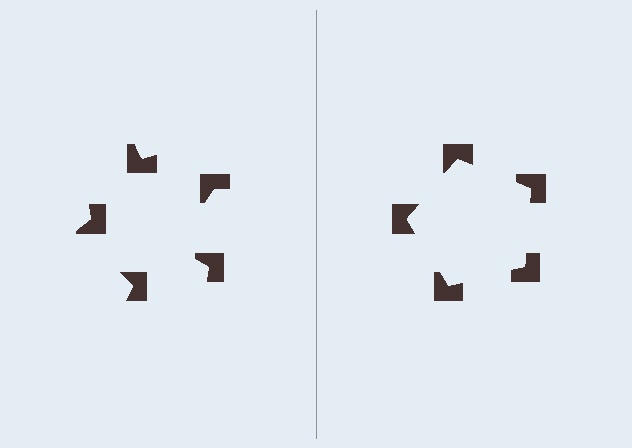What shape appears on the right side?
An illusory pentagon.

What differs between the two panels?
The notched squares are positioned identically on both sides; only the wedge orientations differ. On the right they align to a pentagon; on the left they are misaligned.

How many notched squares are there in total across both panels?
10 — 5 on each side.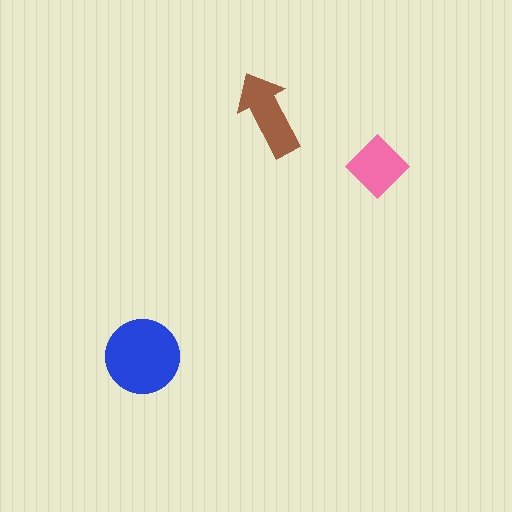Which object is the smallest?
The pink diamond.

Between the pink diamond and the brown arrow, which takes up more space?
The brown arrow.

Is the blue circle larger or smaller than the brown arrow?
Larger.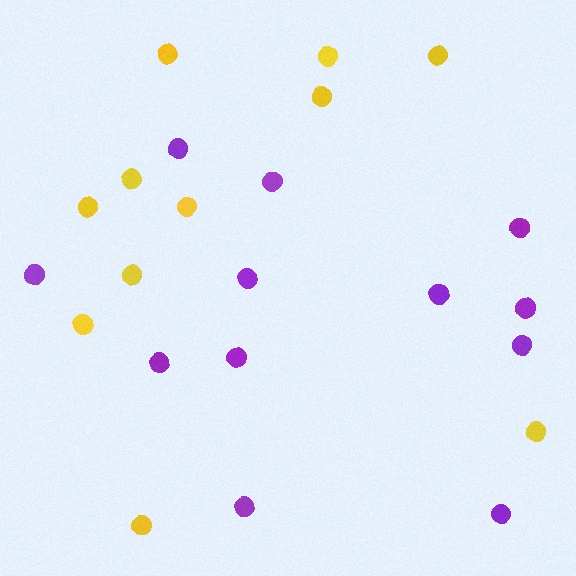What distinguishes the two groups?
There are 2 groups: one group of yellow circles (11) and one group of purple circles (12).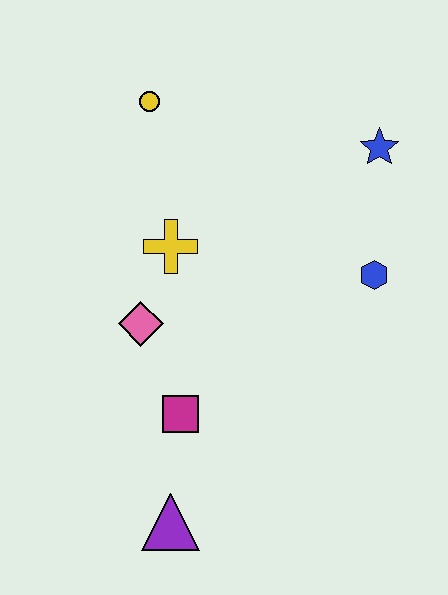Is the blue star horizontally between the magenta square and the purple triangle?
No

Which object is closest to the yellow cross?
The pink diamond is closest to the yellow cross.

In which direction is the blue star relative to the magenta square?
The blue star is above the magenta square.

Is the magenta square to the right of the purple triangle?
Yes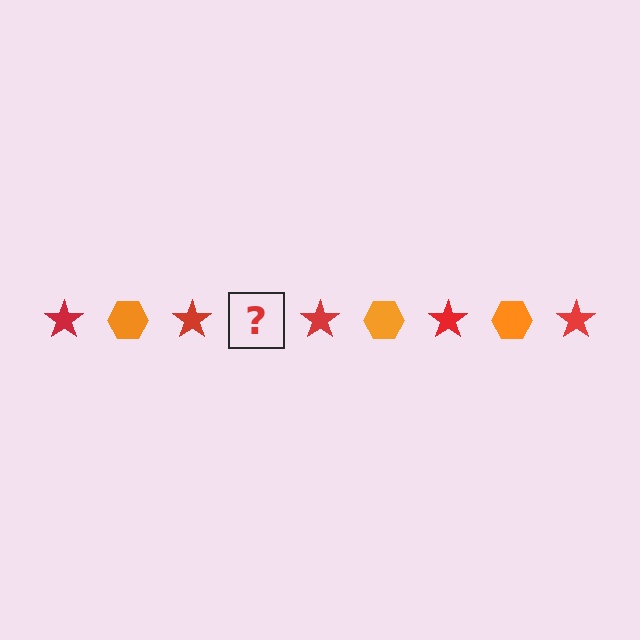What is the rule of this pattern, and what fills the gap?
The rule is that the pattern alternates between red star and orange hexagon. The gap should be filled with an orange hexagon.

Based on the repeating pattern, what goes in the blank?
The blank should be an orange hexagon.